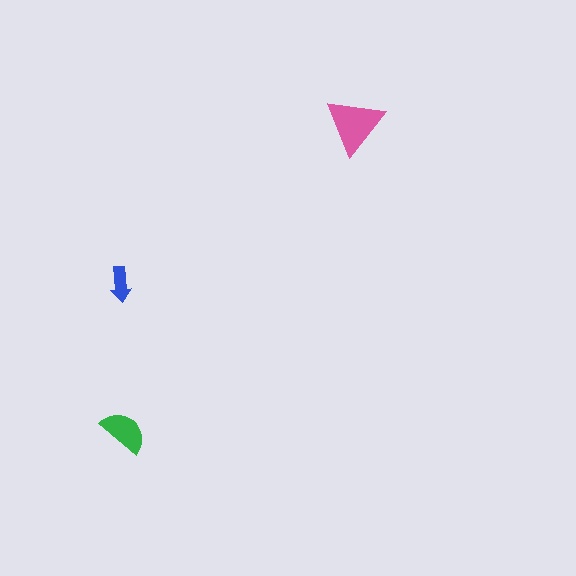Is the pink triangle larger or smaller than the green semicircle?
Larger.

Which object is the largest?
The pink triangle.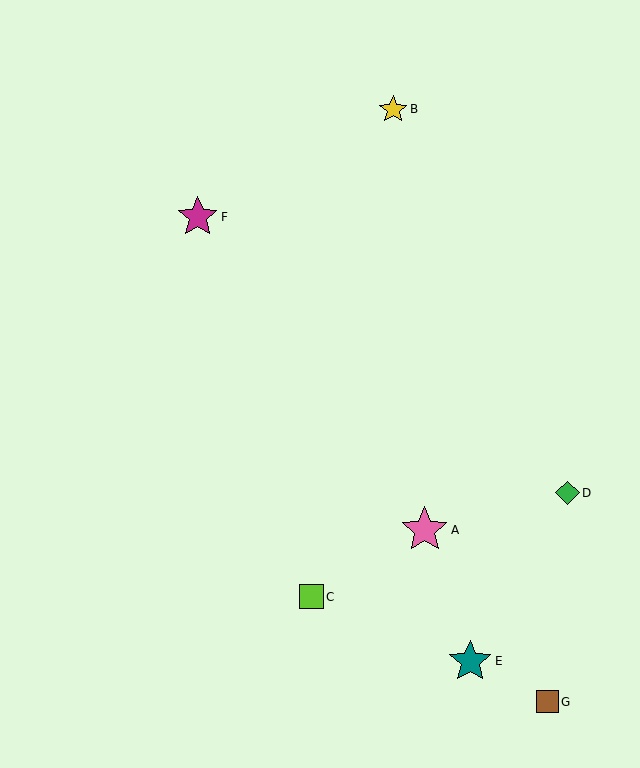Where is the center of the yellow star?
The center of the yellow star is at (393, 109).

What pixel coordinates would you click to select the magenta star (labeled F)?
Click at (198, 217) to select the magenta star F.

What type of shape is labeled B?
Shape B is a yellow star.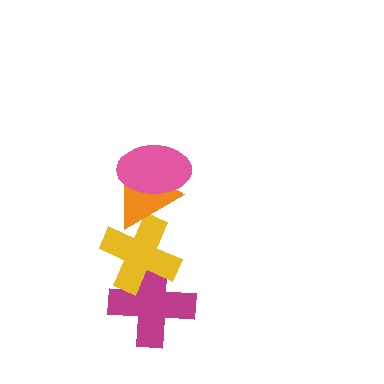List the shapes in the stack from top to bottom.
From top to bottom: the pink ellipse, the orange triangle, the yellow cross, the magenta cross.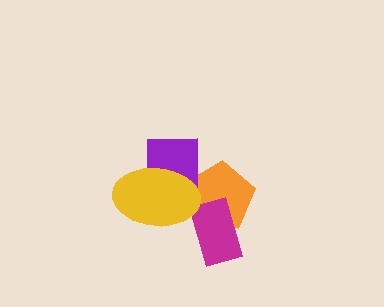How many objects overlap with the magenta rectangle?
1 object overlaps with the magenta rectangle.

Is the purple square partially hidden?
Yes, it is partially covered by another shape.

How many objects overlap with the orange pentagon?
3 objects overlap with the orange pentagon.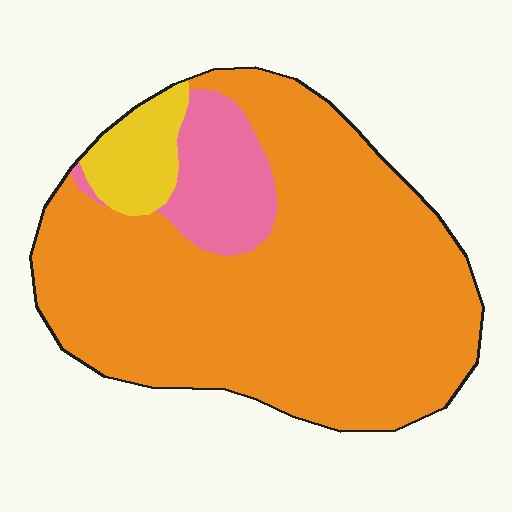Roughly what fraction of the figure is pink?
Pink takes up about one eighth (1/8) of the figure.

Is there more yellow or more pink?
Pink.